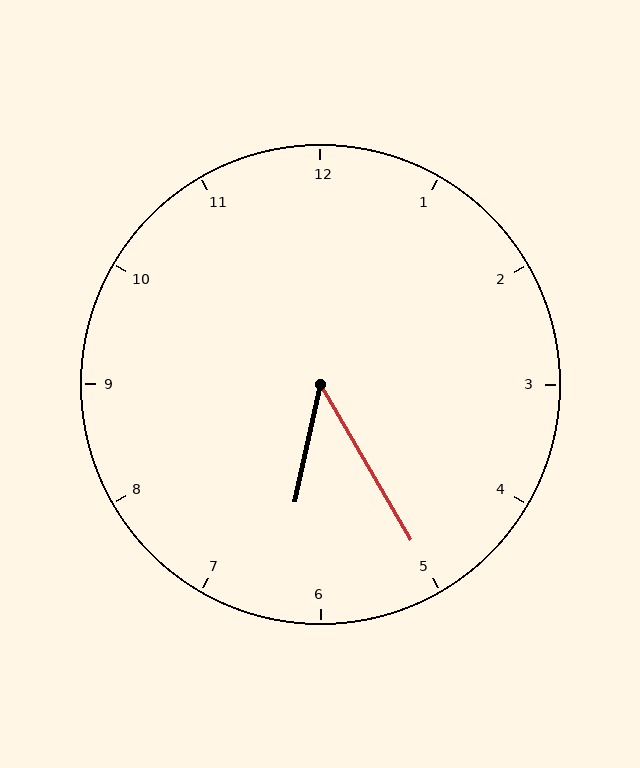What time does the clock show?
6:25.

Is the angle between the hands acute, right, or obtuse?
It is acute.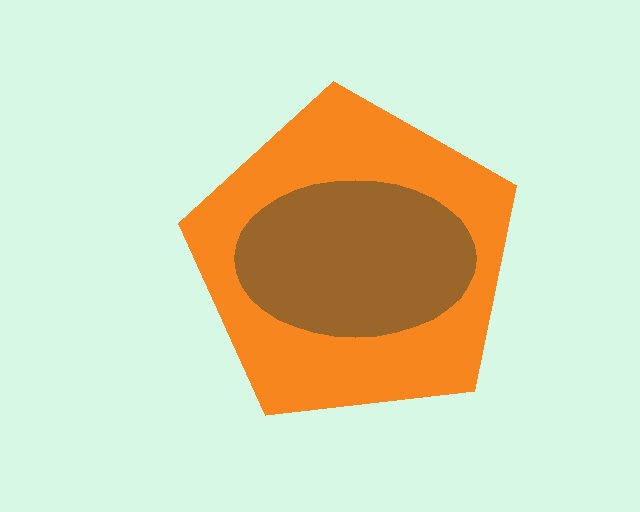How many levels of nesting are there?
2.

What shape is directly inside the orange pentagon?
The brown ellipse.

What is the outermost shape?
The orange pentagon.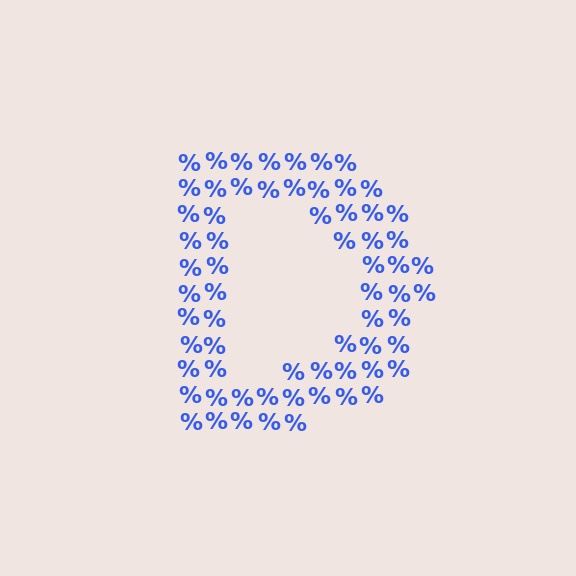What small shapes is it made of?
It is made of small percent signs.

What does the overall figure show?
The overall figure shows the letter D.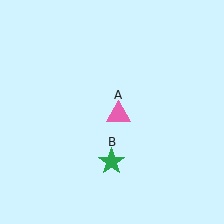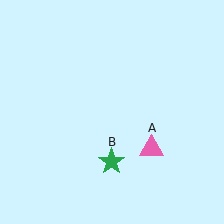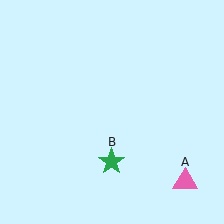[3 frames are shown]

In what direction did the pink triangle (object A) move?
The pink triangle (object A) moved down and to the right.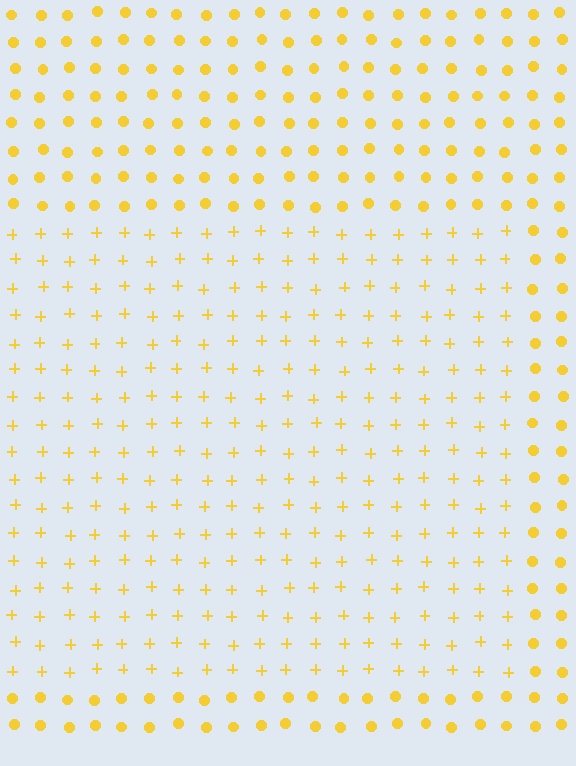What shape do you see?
I see a rectangle.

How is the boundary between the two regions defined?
The boundary is defined by a change in element shape: plus signs inside vs. circles outside. All elements share the same color and spacing.